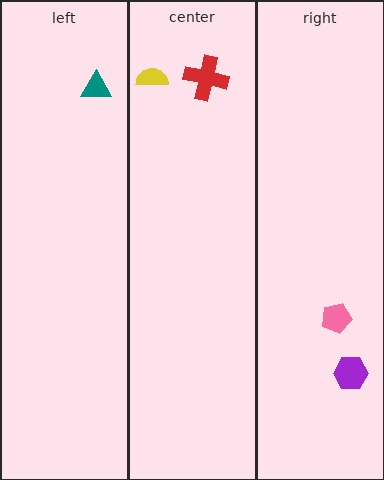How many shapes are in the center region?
2.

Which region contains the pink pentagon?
The right region.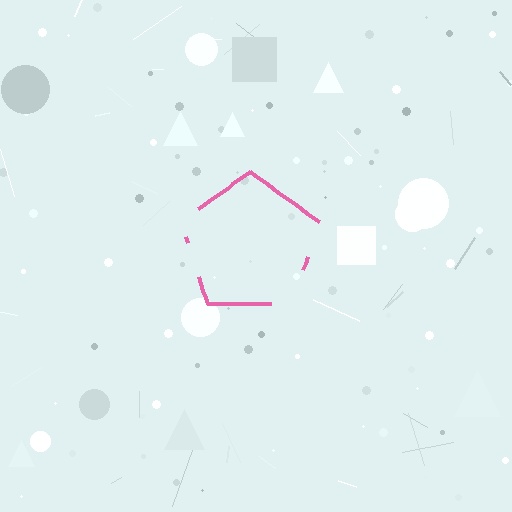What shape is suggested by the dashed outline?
The dashed outline suggests a pentagon.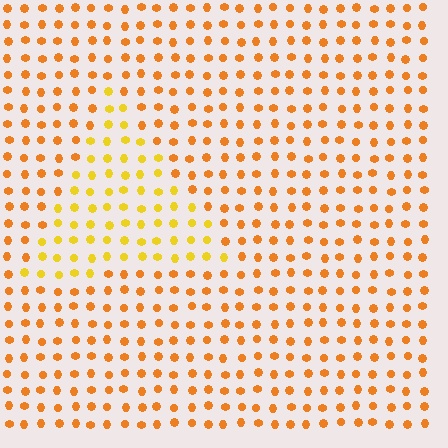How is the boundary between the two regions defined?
The boundary is defined purely by a slight shift in hue (about 25 degrees). Spacing, size, and orientation are identical on both sides.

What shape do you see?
I see a triangle.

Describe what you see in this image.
The image is filled with small orange elements in a uniform arrangement. A triangle-shaped region is visible where the elements are tinted to a slightly different hue, forming a subtle color boundary.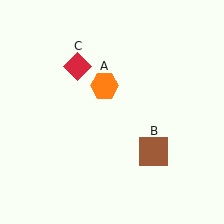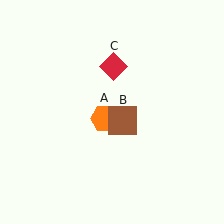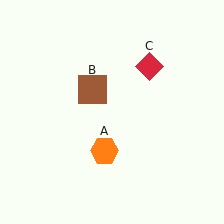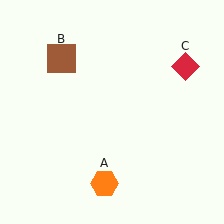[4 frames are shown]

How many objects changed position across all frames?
3 objects changed position: orange hexagon (object A), brown square (object B), red diamond (object C).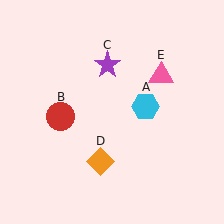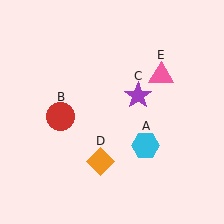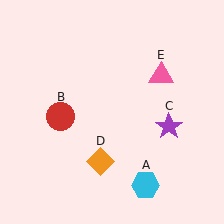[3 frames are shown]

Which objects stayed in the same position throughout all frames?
Red circle (object B) and orange diamond (object D) and pink triangle (object E) remained stationary.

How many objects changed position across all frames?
2 objects changed position: cyan hexagon (object A), purple star (object C).